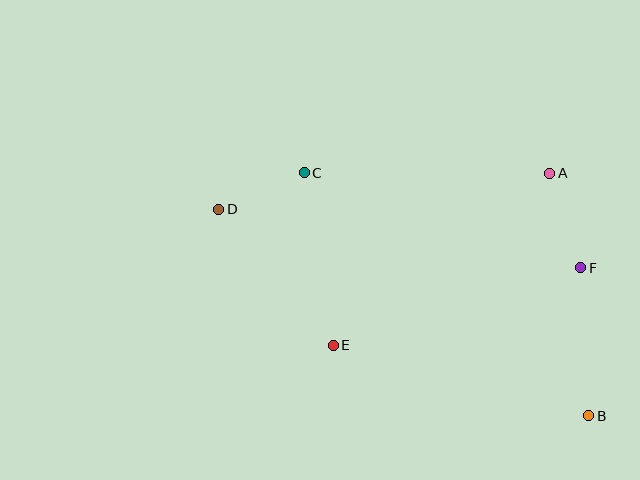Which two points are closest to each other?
Points C and D are closest to each other.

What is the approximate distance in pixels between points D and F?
The distance between D and F is approximately 366 pixels.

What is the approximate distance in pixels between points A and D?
The distance between A and D is approximately 332 pixels.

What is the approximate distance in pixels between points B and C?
The distance between B and C is approximately 374 pixels.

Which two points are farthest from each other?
Points B and D are farthest from each other.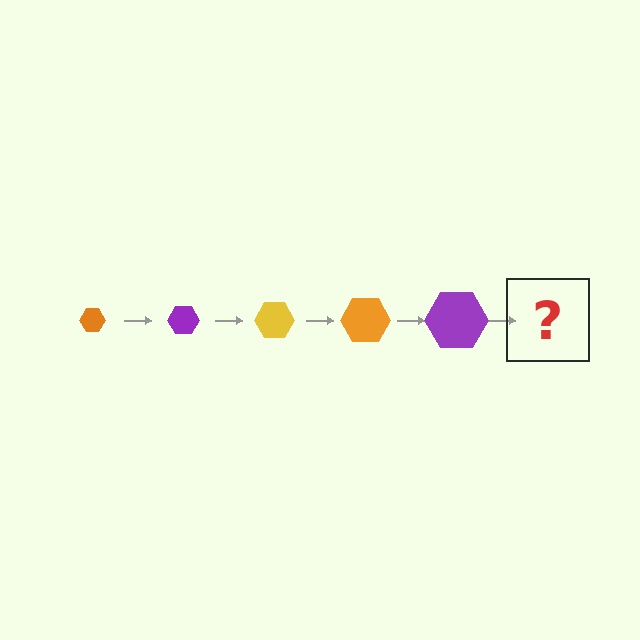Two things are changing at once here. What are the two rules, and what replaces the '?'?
The two rules are that the hexagon grows larger each step and the color cycles through orange, purple, and yellow. The '?' should be a yellow hexagon, larger than the previous one.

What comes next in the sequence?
The next element should be a yellow hexagon, larger than the previous one.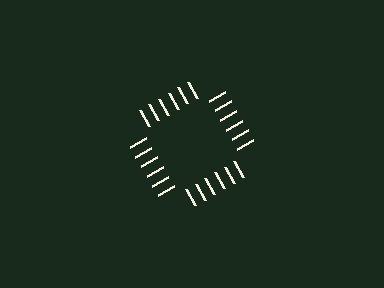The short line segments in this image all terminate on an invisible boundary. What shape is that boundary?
An illusory square — the line segments terminate on its edges but no continuous stroke is drawn.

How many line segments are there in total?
24 — 6 along each of the 4 edges.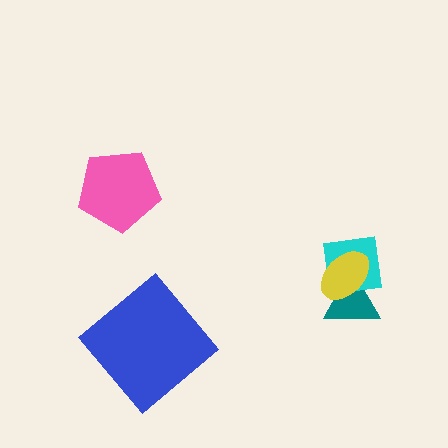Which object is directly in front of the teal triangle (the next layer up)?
The cyan square is directly in front of the teal triangle.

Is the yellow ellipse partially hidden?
No, no other shape covers it.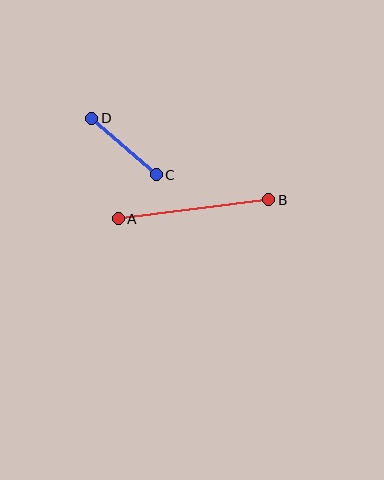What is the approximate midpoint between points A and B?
The midpoint is at approximately (193, 209) pixels.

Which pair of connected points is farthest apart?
Points A and B are farthest apart.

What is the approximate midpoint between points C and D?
The midpoint is at approximately (124, 146) pixels.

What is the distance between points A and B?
The distance is approximately 152 pixels.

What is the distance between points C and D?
The distance is approximately 86 pixels.